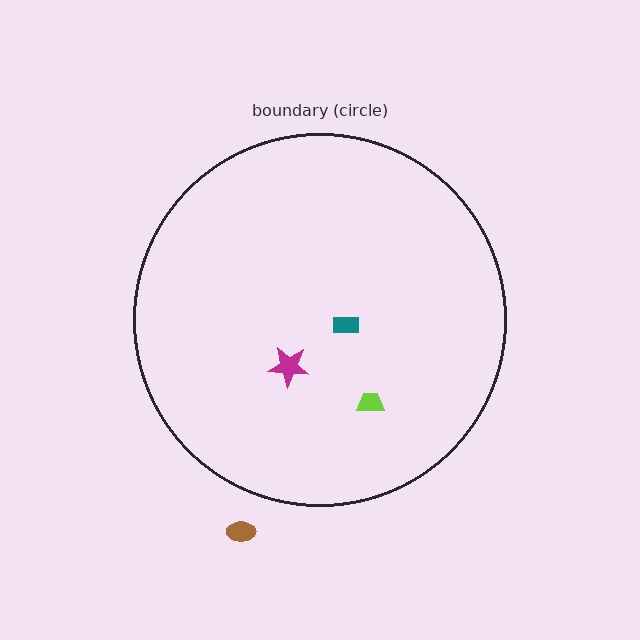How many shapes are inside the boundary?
3 inside, 1 outside.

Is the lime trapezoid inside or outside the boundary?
Inside.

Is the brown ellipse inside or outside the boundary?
Outside.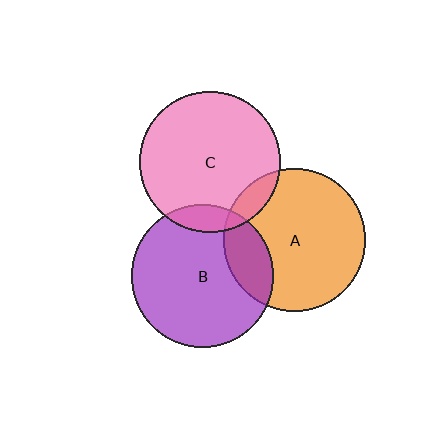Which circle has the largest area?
Circle A (orange).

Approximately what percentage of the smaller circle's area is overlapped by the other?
Approximately 10%.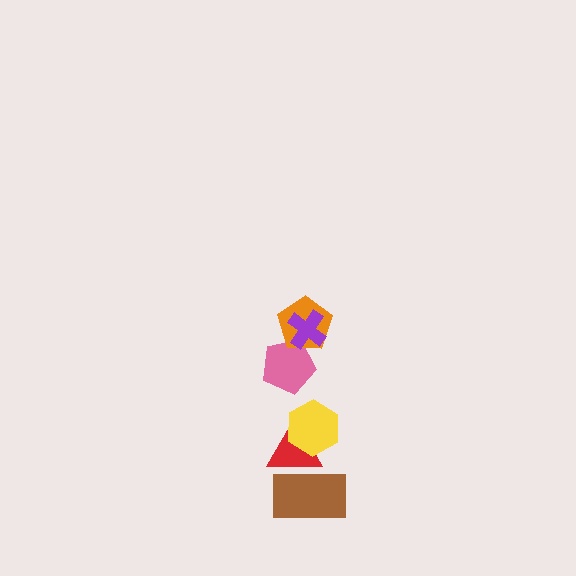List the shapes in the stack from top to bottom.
From top to bottom: the purple cross, the orange pentagon, the pink pentagon, the yellow hexagon, the red triangle, the brown rectangle.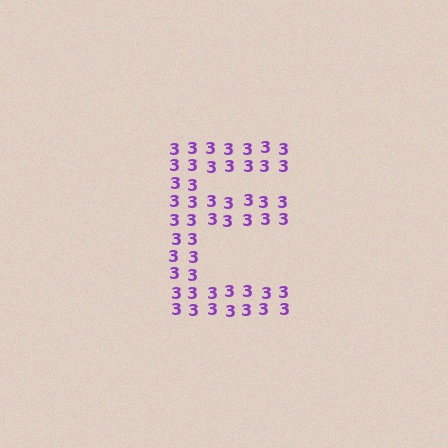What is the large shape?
The large shape is the letter E.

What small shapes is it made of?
It is made of small digit 3's.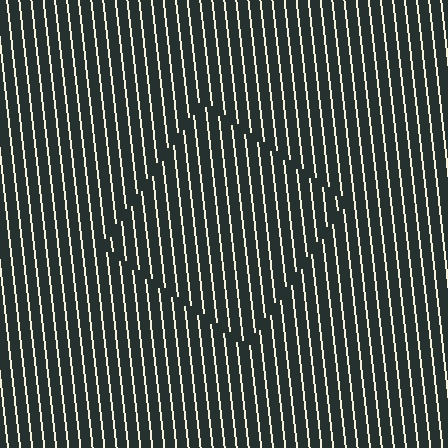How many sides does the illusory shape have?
4 sides — the line-ends trace a square.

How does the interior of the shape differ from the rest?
The interior of the shape contains the same grating, shifted by half a period — the contour is defined by the phase discontinuity where line-ends from the inner and outer gratings abut.